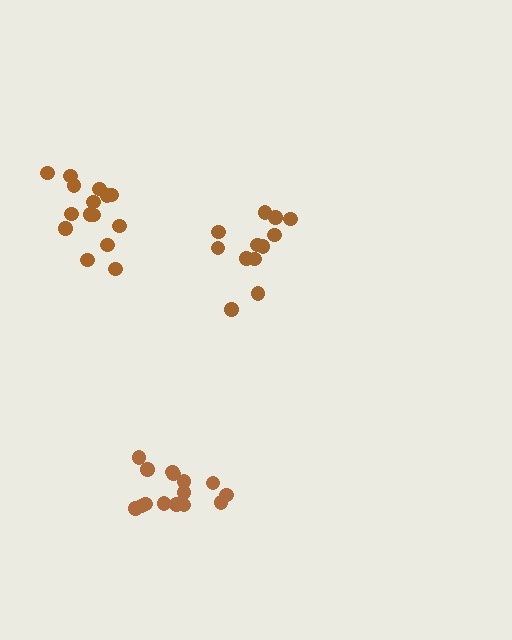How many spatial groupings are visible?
There are 3 spatial groupings.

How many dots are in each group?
Group 1: 15 dots, Group 2: 15 dots, Group 3: 12 dots (42 total).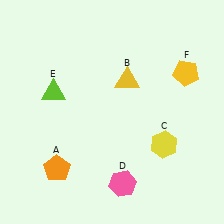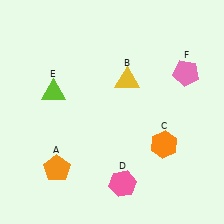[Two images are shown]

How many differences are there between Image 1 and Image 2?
There are 2 differences between the two images.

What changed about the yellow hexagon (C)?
In Image 1, C is yellow. In Image 2, it changed to orange.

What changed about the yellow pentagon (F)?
In Image 1, F is yellow. In Image 2, it changed to pink.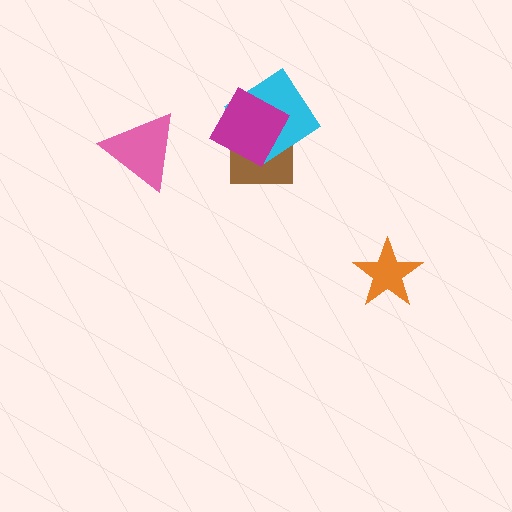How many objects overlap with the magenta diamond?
2 objects overlap with the magenta diamond.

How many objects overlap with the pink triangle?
0 objects overlap with the pink triangle.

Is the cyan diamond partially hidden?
Yes, it is partially covered by another shape.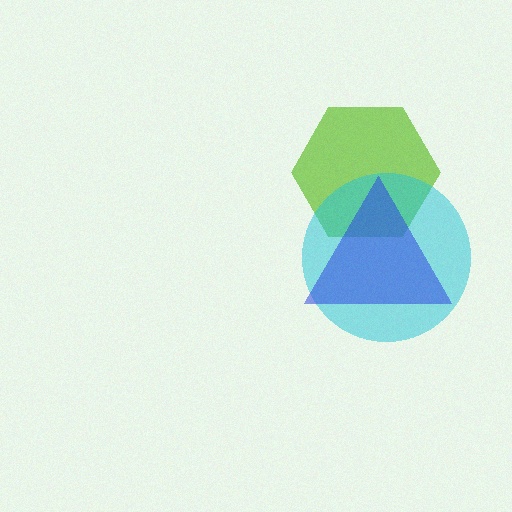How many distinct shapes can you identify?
There are 3 distinct shapes: a lime hexagon, a cyan circle, a blue triangle.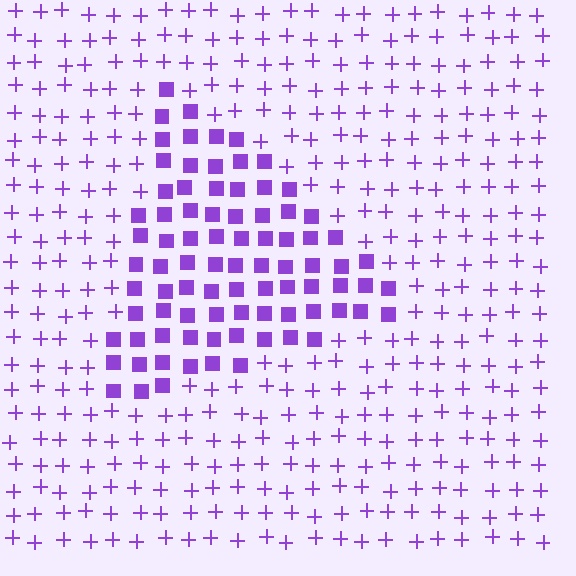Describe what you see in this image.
The image is filled with small purple elements arranged in a uniform grid. A triangle-shaped region contains squares, while the surrounding area contains plus signs. The boundary is defined purely by the change in element shape.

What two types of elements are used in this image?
The image uses squares inside the triangle region and plus signs outside it.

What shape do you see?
I see a triangle.